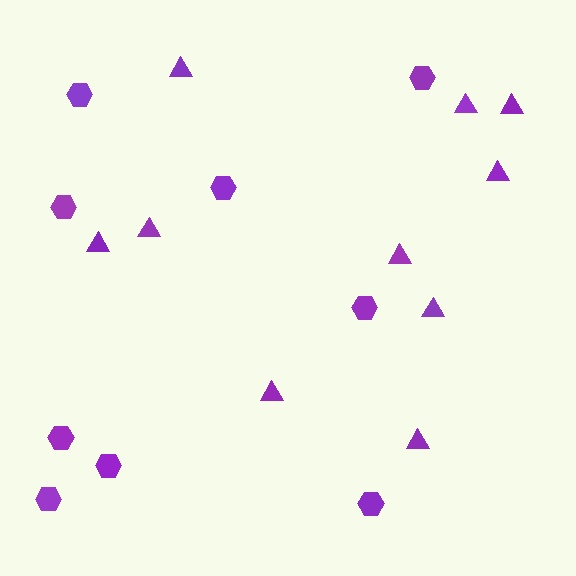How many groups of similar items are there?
There are 2 groups: one group of hexagons (9) and one group of triangles (10).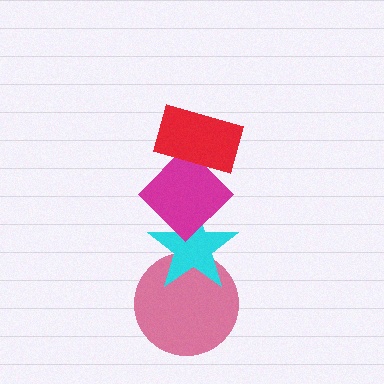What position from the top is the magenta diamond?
The magenta diamond is 2nd from the top.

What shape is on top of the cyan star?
The magenta diamond is on top of the cyan star.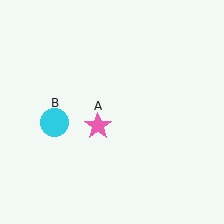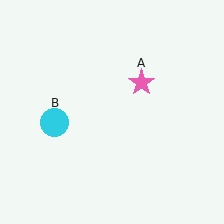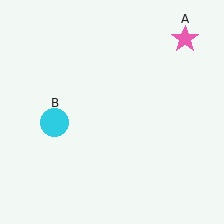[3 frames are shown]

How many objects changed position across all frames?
1 object changed position: pink star (object A).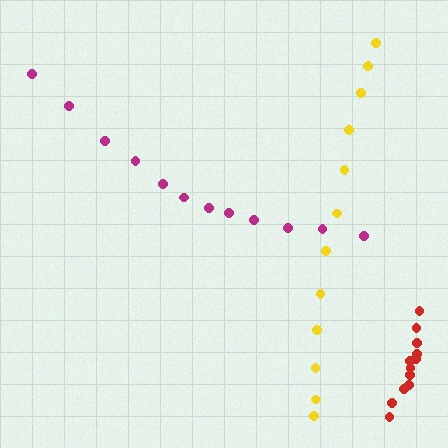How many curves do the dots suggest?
There are 3 distinct paths.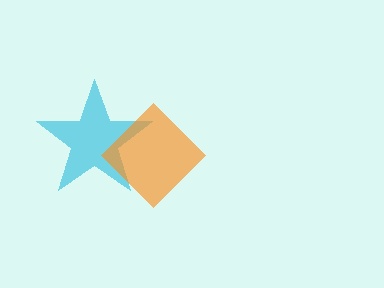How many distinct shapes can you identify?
There are 2 distinct shapes: a cyan star, an orange diamond.